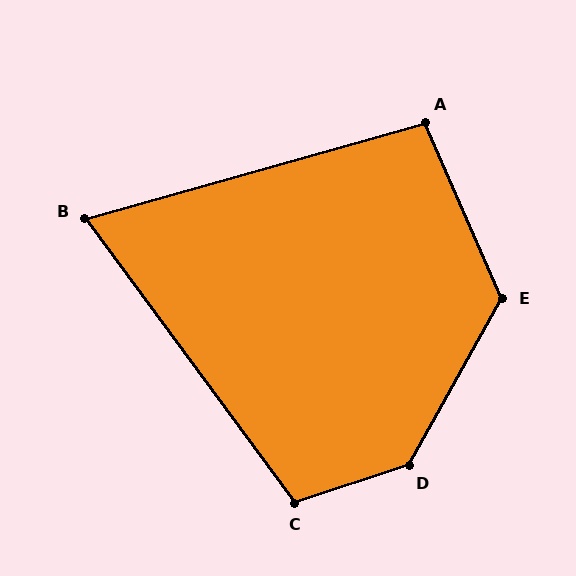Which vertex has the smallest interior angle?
B, at approximately 69 degrees.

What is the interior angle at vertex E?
Approximately 127 degrees (obtuse).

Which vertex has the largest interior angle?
D, at approximately 137 degrees.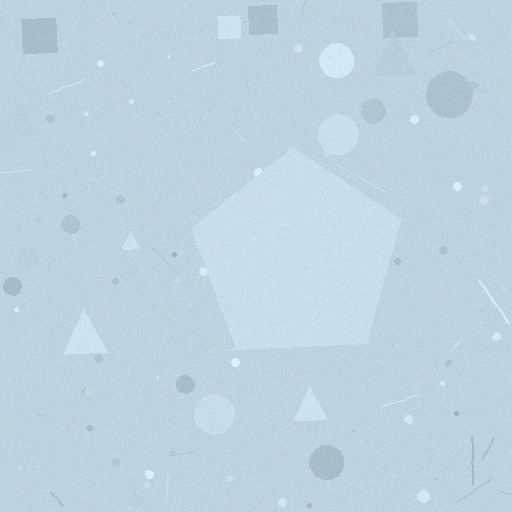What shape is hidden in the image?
A pentagon is hidden in the image.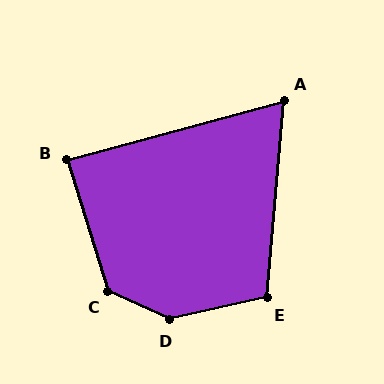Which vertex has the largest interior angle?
D, at approximately 142 degrees.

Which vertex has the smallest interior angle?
A, at approximately 70 degrees.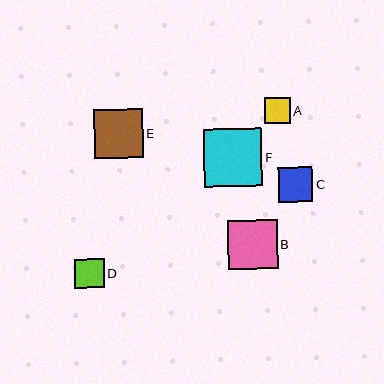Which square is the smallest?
Square A is the smallest with a size of approximately 25 pixels.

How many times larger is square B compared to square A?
Square B is approximately 1.9 times the size of square A.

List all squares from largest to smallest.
From largest to smallest: F, B, E, C, D, A.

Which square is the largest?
Square F is the largest with a size of approximately 58 pixels.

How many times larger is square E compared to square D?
Square E is approximately 1.7 times the size of square D.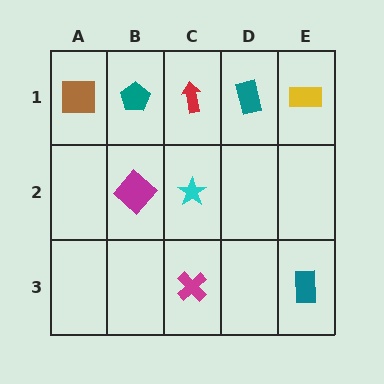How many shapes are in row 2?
2 shapes.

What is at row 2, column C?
A cyan star.